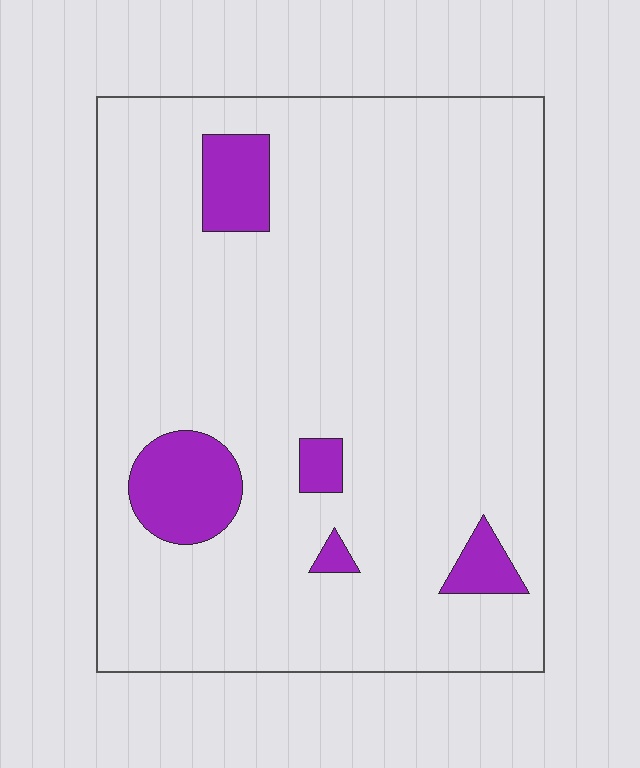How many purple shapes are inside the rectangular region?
5.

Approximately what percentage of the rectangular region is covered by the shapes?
Approximately 10%.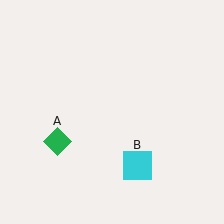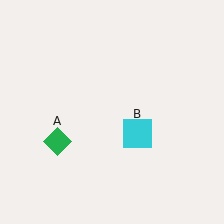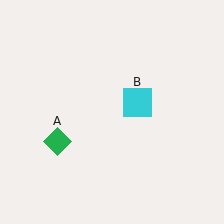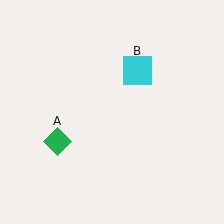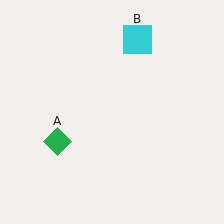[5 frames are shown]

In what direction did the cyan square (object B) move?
The cyan square (object B) moved up.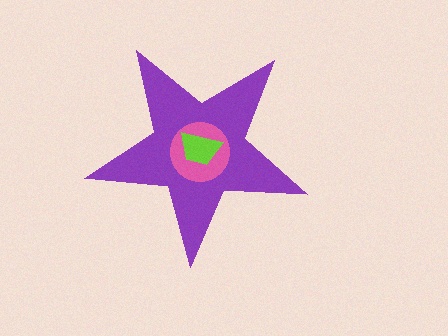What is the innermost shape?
The lime trapezoid.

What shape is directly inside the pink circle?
The lime trapezoid.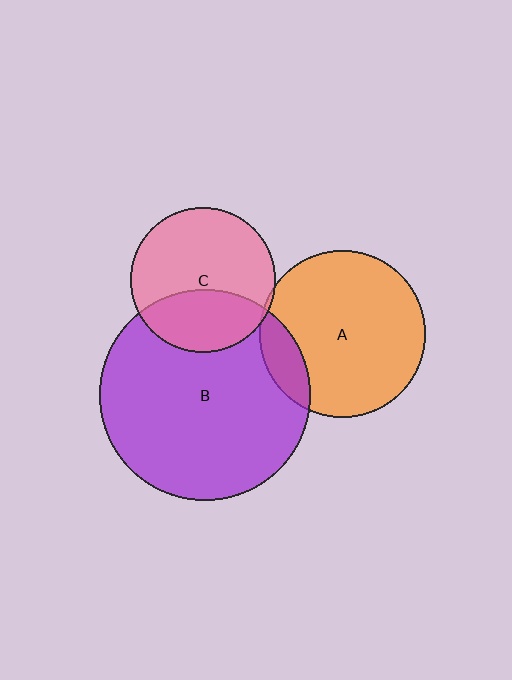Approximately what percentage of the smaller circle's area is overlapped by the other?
Approximately 5%.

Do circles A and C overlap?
Yes.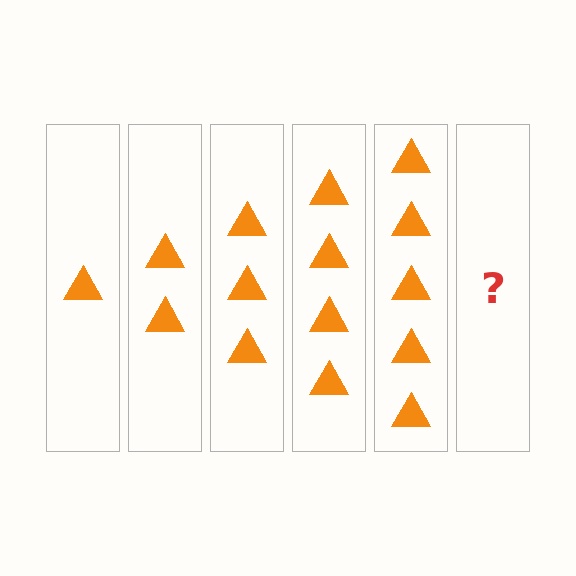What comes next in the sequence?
The next element should be 6 triangles.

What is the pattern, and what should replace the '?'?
The pattern is that each step adds one more triangle. The '?' should be 6 triangles.